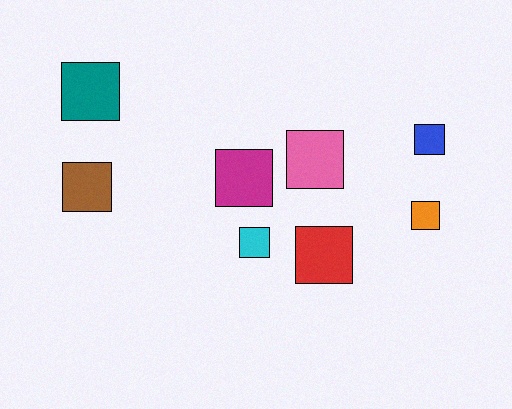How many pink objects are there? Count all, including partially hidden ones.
There is 1 pink object.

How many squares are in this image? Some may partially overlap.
There are 8 squares.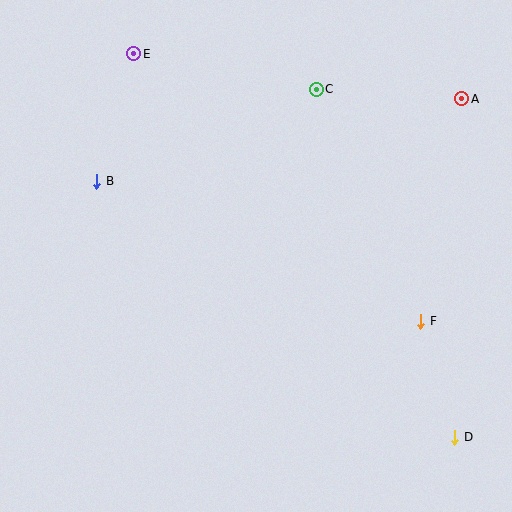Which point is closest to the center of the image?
Point B at (97, 181) is closest to the center.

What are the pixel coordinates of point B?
Point B is at (97, 181).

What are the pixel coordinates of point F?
Point F is at (421, 321).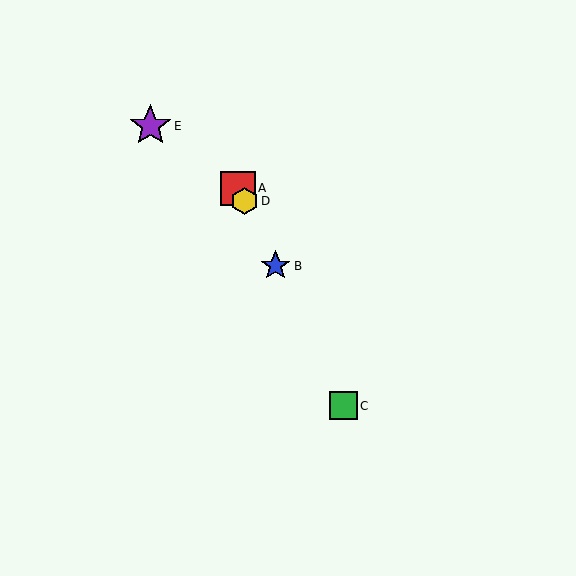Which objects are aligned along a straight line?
Objects A, B, C, D are aligned along a straight line.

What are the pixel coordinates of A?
Object A is at (238, 188).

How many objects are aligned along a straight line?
4 objects (A, B, C, D) are aligned along a straight line.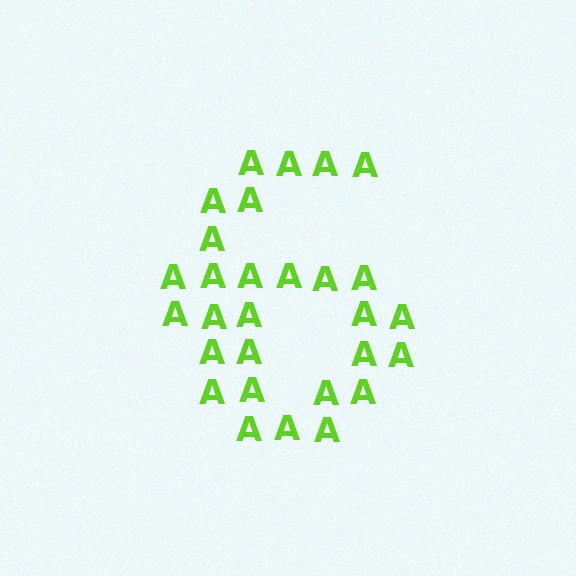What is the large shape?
The large shape is the digit 6.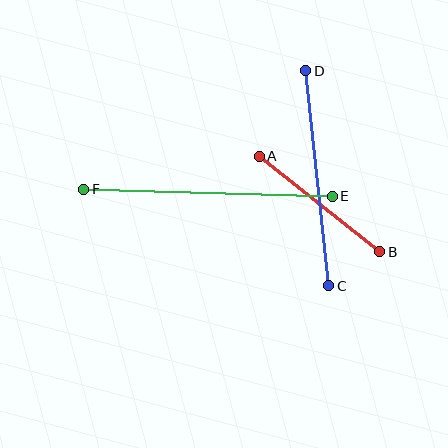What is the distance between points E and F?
The distance is approximately 249 pixels.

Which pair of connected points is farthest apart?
Points E and F are farthest apart.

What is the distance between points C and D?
The distance is approximately 216 pixels.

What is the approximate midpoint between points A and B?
The midpoint is at approximately (320, 204) pixels.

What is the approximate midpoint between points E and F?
The midpoint is at approximately (208, 193) pixels.